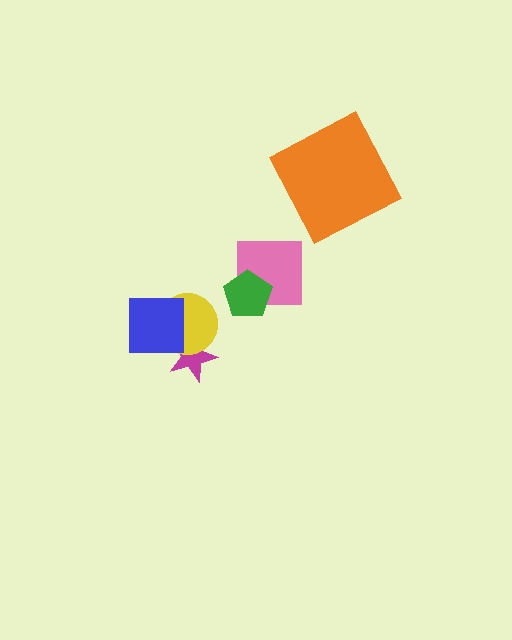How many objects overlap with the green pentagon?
1 object overlaps with the green pentagon.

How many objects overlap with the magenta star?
1 object overlaps with the magenta star.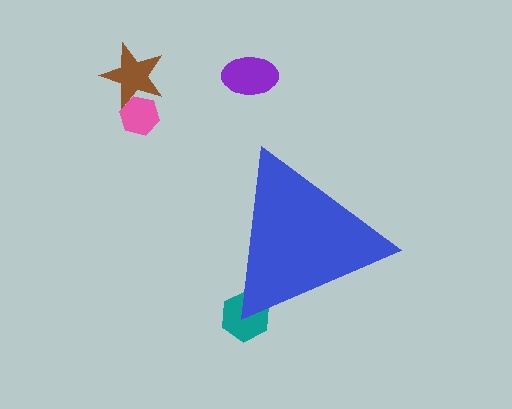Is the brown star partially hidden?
No, the brown star is fully visible.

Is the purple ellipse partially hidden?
No, the purple ellipse is fully visible.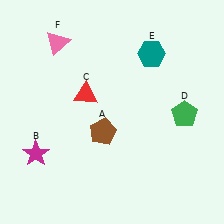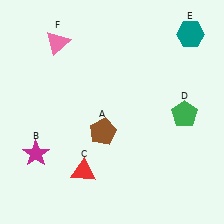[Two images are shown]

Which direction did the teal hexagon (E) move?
The teal hexagon (E) moved right.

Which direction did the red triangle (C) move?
The red triangle (C) moved down.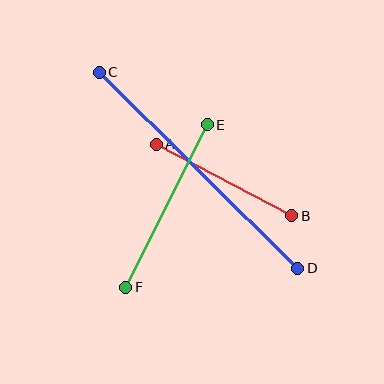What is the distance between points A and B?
The distance is approximately 153 pixels.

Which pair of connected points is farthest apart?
Points C and D are farthest apart.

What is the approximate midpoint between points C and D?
The midpoint is at approximately (198, 170) pixels.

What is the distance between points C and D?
The distance is approximately 279 pixels.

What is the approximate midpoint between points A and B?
The midpoint is at approximately (224, 180) pixels.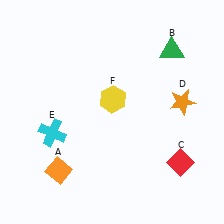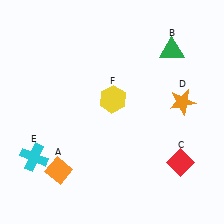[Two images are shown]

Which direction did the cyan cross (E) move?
The cyan cross (E) moved down.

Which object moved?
The cyan cross (E) moved down.